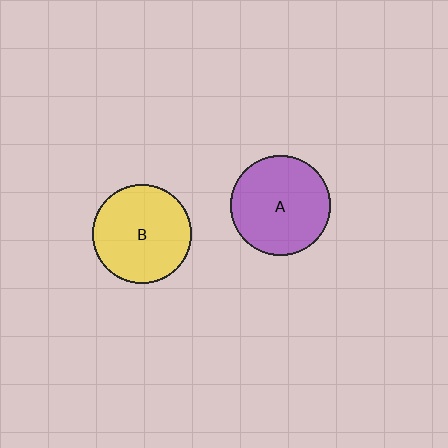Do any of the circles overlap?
No, none of the circles overlap.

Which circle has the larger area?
Circle A (purple).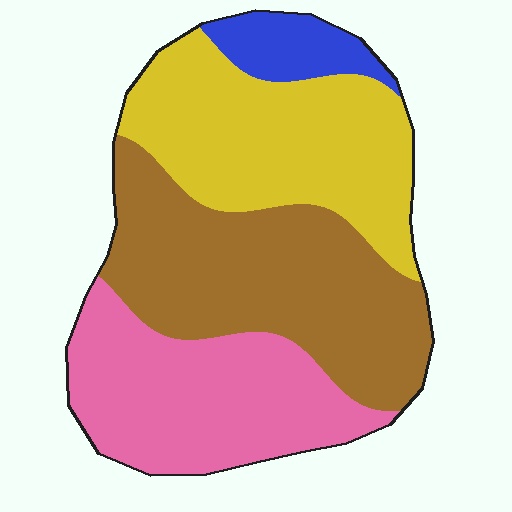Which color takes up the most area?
Brown, at roughly 35%.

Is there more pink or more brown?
Brown.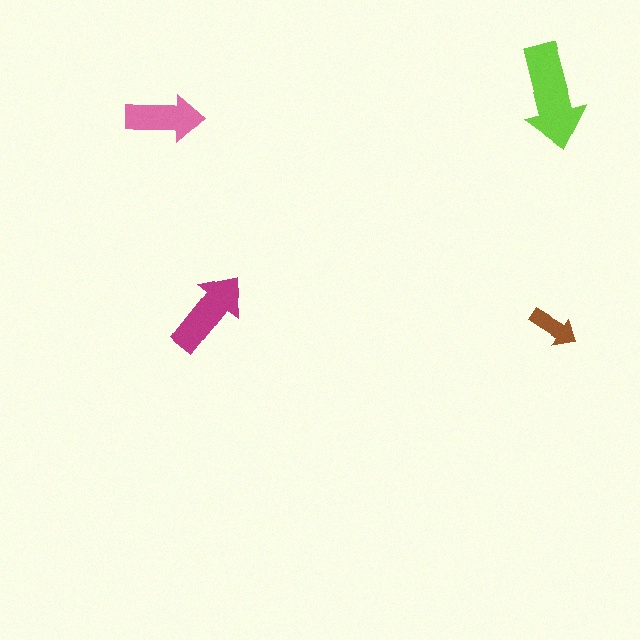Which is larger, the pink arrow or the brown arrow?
The pink one.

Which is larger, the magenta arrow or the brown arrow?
The magenta one.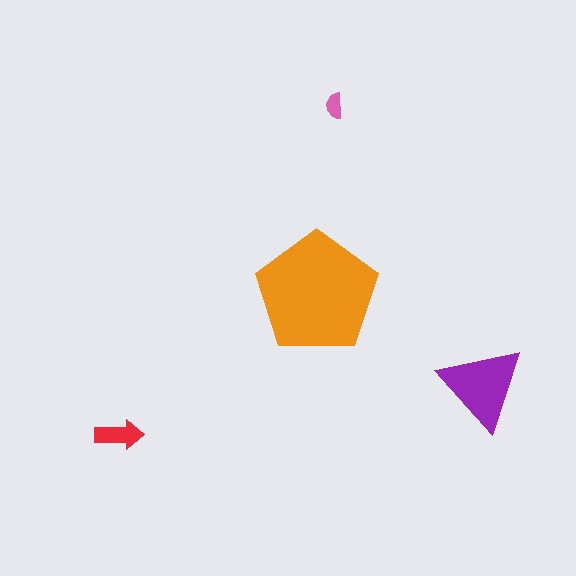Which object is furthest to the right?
The purple triangle is rightmost.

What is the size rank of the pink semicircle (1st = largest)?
4th.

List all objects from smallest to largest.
The pink semicircle, the red arrow, the purple triangle, the orange pentagon.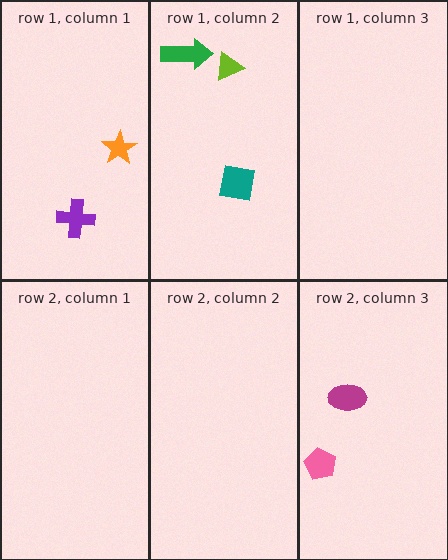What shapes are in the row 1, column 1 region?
The orange star, the purple cross.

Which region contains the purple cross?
The row 1, column 1 region.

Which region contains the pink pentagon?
The row 2, column 3 region.